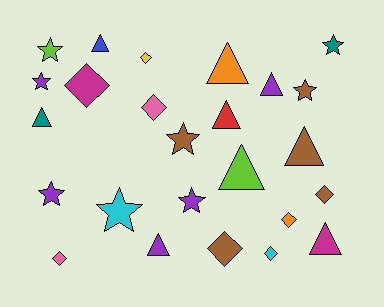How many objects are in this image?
There are 25 objects.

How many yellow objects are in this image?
There is 1 yellow object.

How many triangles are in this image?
There are 9 triangles.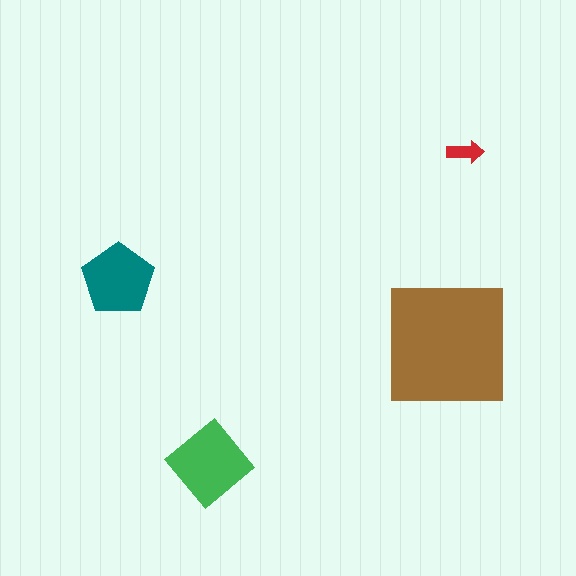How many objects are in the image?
There are 4 objects in the image.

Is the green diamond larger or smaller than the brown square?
Smaller.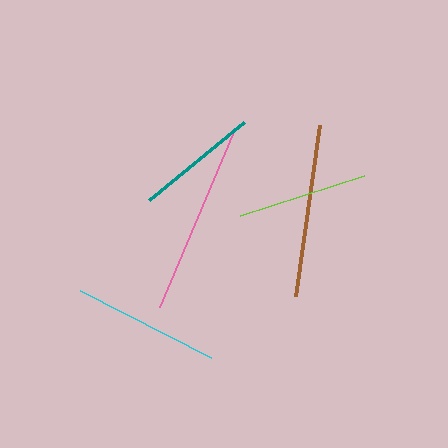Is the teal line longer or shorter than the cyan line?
The cyan line is longer than the teal line.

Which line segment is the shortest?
The teal line is the shortest at approximately 123 pixels.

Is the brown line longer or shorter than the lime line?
The brown line is longer than the lime line.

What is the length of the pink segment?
The pink segment is approximately 188 pixels long.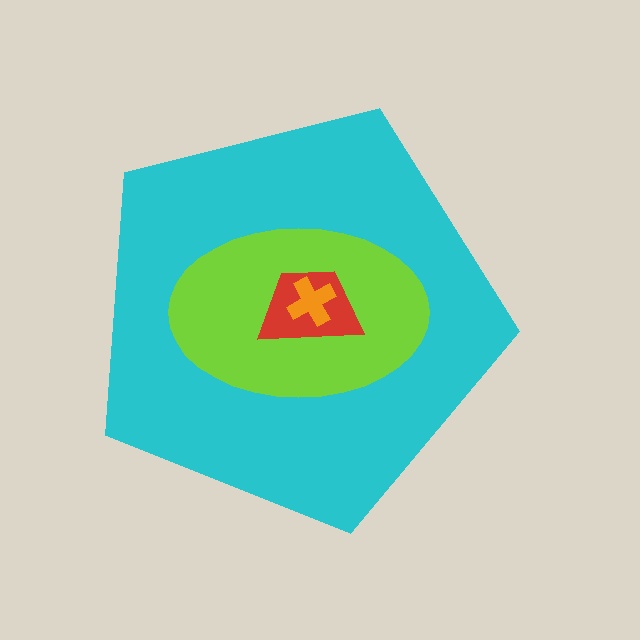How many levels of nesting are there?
4.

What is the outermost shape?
The cyan pentagon.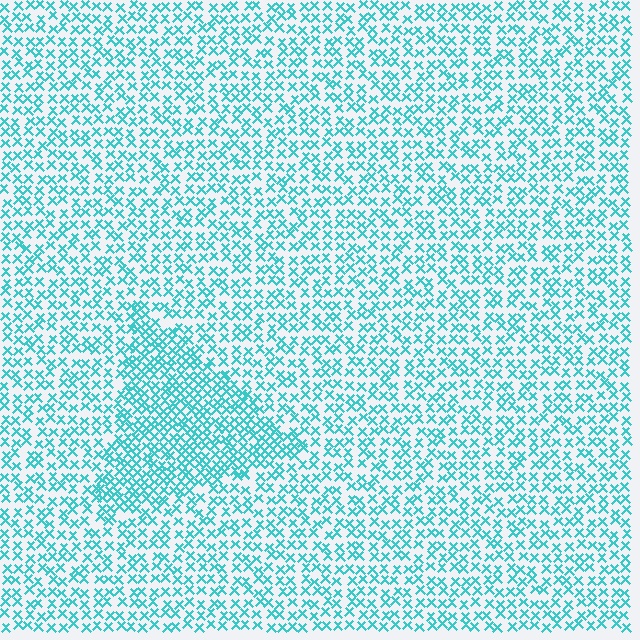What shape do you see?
I see a triangle.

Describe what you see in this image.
The image contains small cyan elements arranged at two different densities. A triangle-shaped region is visible where the elements are more densely packed than the surrounding area.